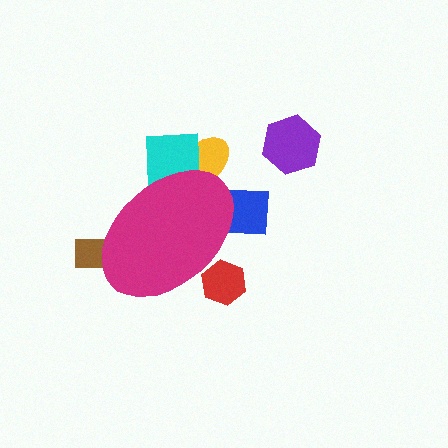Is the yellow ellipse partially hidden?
Yes, the yellow ellipse is partially hidden behind the magenta ellipse.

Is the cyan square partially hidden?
Yes, the cyan square is partially hidden behind the magenta ellipse.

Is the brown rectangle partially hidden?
Yes, the brown rectangle is partially hidden behind the magenta ellipse.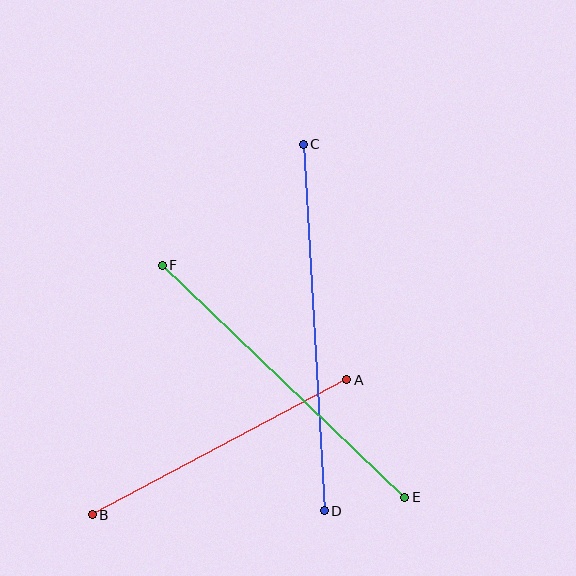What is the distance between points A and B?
The distance is approximately 288 pixels.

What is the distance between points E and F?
The distance is approximately 336 pixels.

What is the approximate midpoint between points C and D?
The midpoint is at approximately (314, 327) pixels.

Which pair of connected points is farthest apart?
Points C and D are farthest apart.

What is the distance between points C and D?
The distance is approximately 367 pixels.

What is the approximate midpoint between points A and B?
The midpoint is at approximately (219, 447) pixels.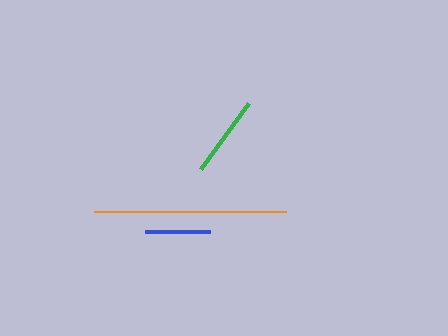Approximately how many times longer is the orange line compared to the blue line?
The orange line is approximately 3.0 times the length of the blue line.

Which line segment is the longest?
The orange line is the longest at approximately 193 pixels.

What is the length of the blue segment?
The blue segment is approximately 65 pixels long.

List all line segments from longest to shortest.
From longest to shortest: orange, green, blue.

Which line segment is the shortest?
The blue line is the shortest at approximately 65 pixels.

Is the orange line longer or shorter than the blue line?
The orange line is longer than the blue line.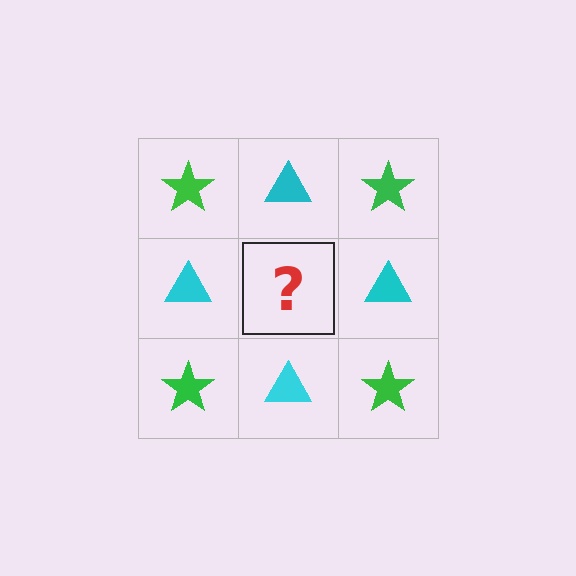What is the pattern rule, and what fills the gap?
The rule is that it alternates green star and cyan triangle in a checkerboard pattern. The gap should be filled with a green star.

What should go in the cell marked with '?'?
The missing cell should contain a green star.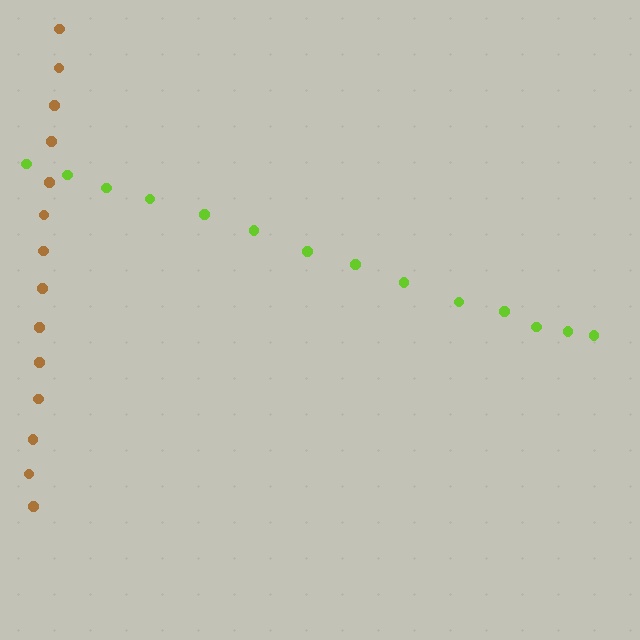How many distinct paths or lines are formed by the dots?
There are 2 distinct paths.